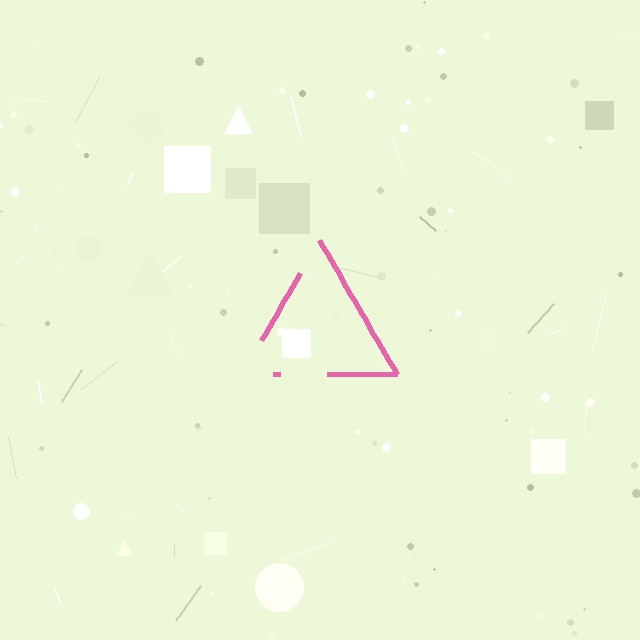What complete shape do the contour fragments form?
The contour fragments form a triangle.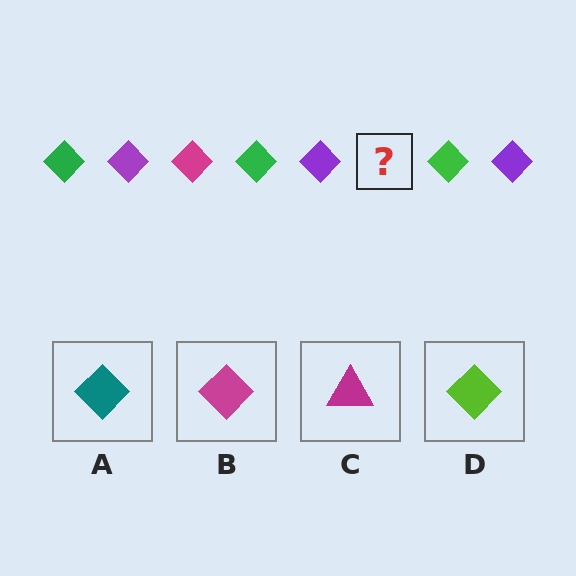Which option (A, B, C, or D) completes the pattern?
B.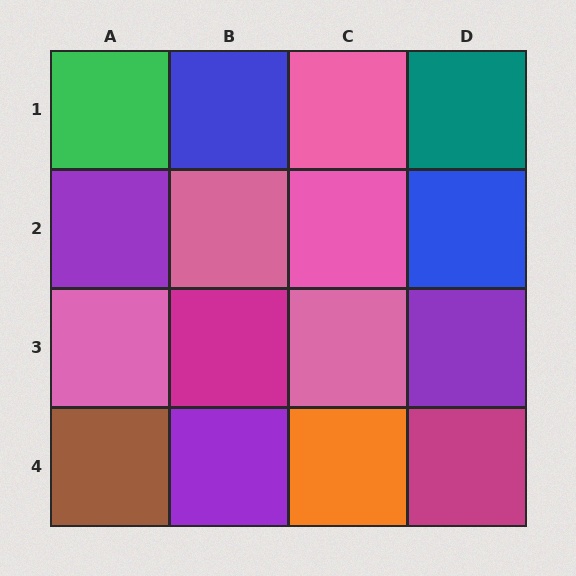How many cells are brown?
1 cell is brown.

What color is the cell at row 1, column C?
Pink.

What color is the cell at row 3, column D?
Purple.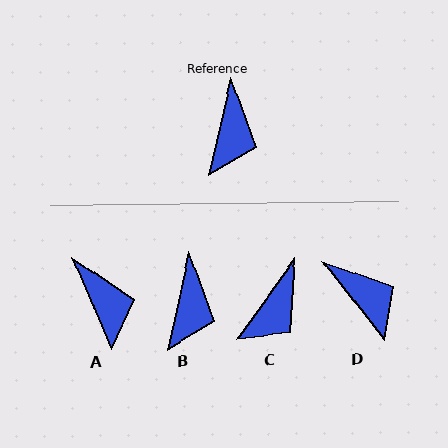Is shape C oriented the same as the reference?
No, it is off by about 24 degrees.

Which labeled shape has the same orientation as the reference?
B.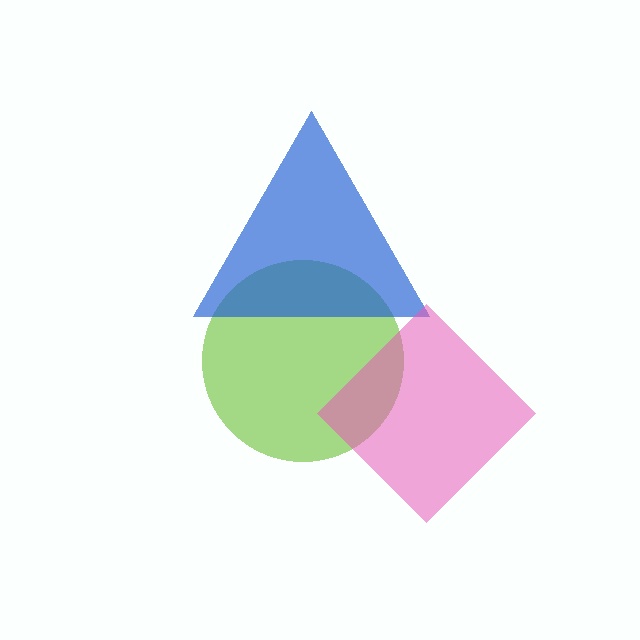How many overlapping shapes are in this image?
There are 3 overlapping shapes in the image.